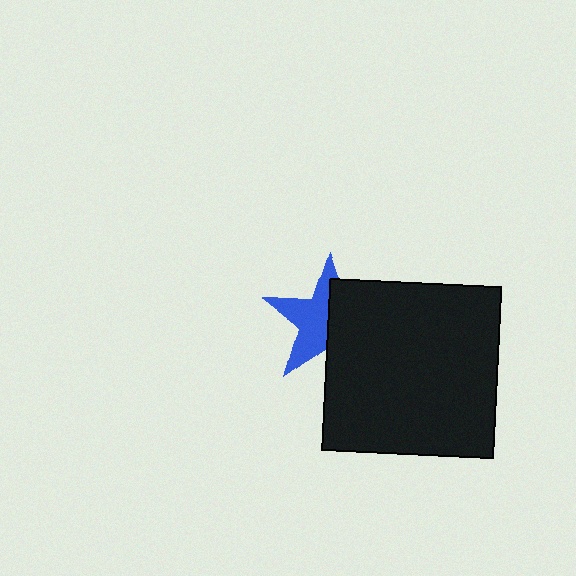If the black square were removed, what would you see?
You would see the complete blue star.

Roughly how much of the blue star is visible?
About half of it is visible (roughly 54%).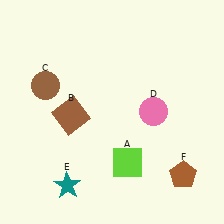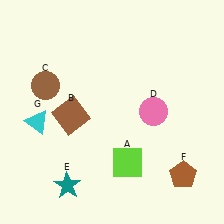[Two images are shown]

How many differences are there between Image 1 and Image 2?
There is 1 difference between the two images.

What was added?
A cyan triangle (G) was added in Image 2.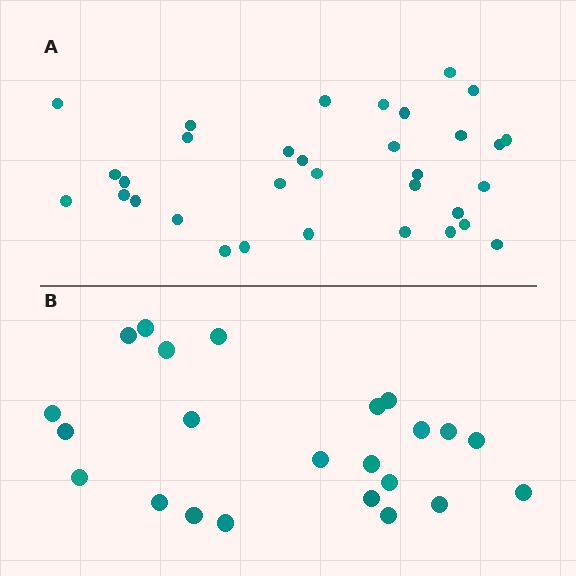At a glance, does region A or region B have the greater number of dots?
Region A (the top region) has more dots.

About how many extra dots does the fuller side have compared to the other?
Region A has roughly 10 or so more dots than region B.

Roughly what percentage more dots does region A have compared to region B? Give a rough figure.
About 45% more.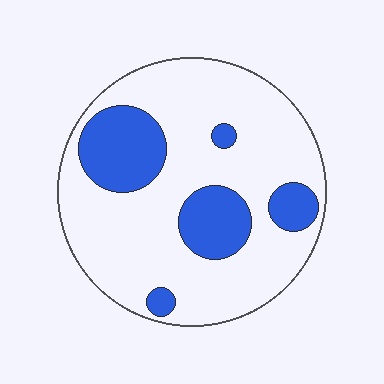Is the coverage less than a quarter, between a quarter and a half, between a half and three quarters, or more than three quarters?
Less than a quarter.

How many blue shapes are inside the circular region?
5.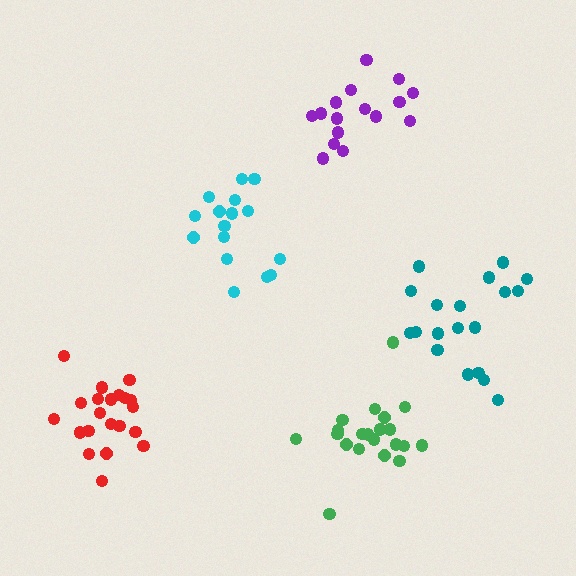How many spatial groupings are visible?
There are 5 spatial groupings.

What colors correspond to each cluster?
The clusters are colored: teal, green, red, purple, cyan.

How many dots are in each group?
Group 1: 19 dots, Group 2: 21 dots, Group 3: 21 dots, Group 4: 16 dots, Group 5: 16 dots (93 total).